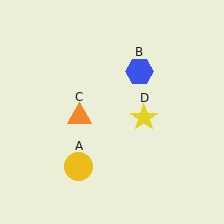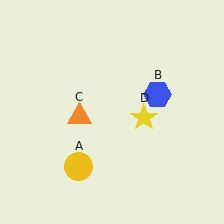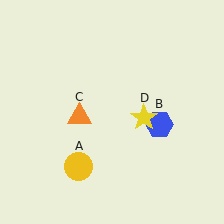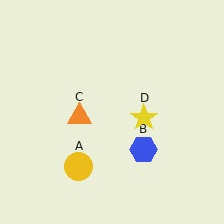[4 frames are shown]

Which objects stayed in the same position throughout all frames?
Yellow circle (object A) and orange triangle (object C) and yellow star (object D) remained stationary.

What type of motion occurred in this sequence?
The blue hexagon (object B) rotated clockwise around the center of the scene.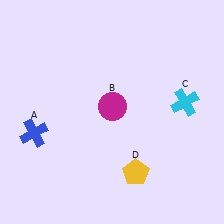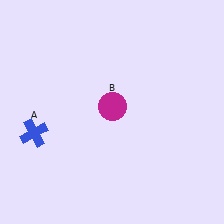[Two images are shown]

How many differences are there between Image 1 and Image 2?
There are 2 differences between the two images.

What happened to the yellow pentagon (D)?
The yellow pentagon (D) was removed in Image 2. It was in the bottom-right area of Image 1.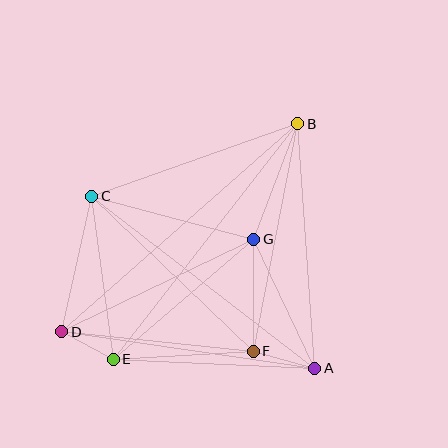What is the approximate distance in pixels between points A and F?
The distance between A and F is approximately 64 pixels.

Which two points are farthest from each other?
Points B and D are farthest from each other.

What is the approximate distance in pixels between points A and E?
The distance between A and E is approximately 202 pixels.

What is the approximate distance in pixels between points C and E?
The distance between C and E is approximately 164 pixels.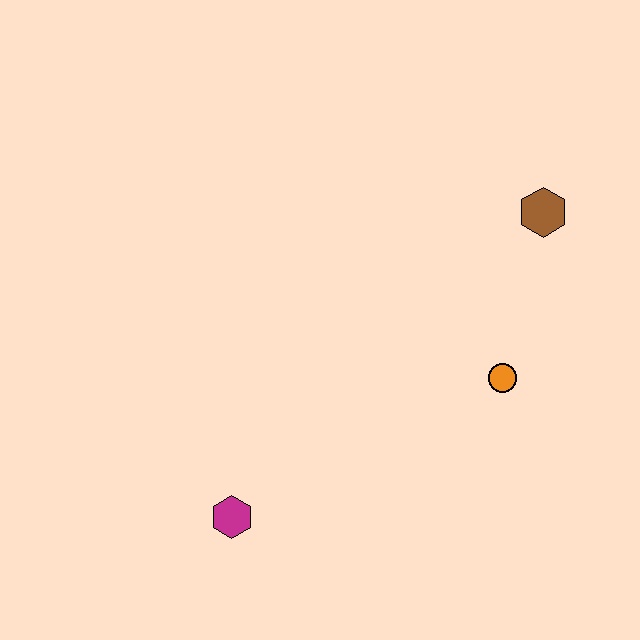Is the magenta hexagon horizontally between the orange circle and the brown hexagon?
No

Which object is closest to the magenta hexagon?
The orange circle is closest to the magenta hexagon.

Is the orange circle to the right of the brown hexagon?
No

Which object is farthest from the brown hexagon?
The magenta hexagon is farthest from the brown hexagon.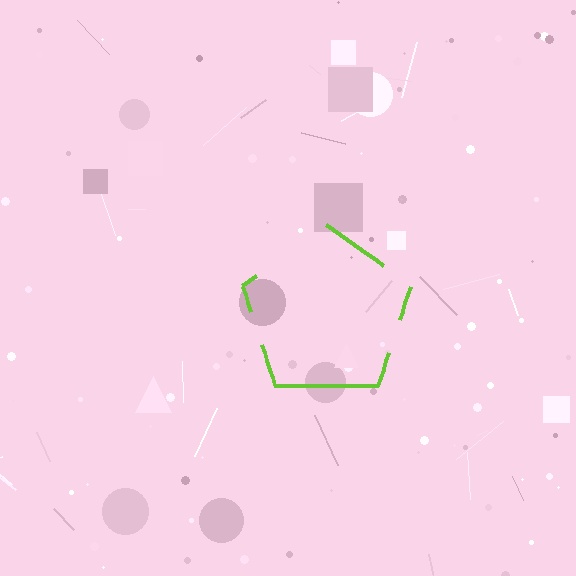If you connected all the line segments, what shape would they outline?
They would outline a pentagon.